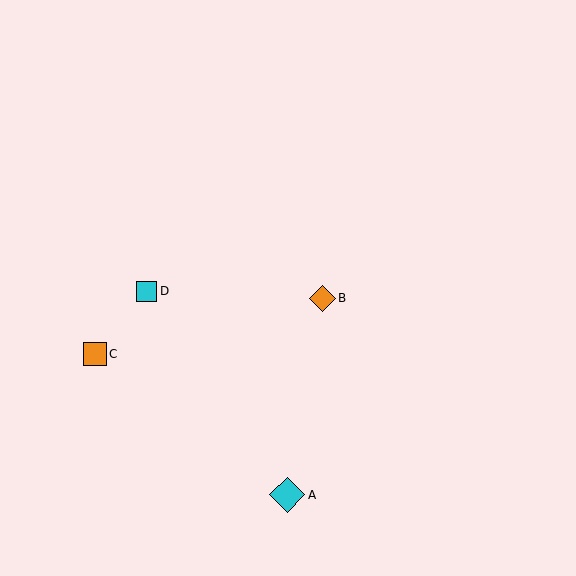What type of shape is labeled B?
Shape B is an orange diamond.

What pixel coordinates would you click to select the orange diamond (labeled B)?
Click at (323, 298) to select the orange diamond B.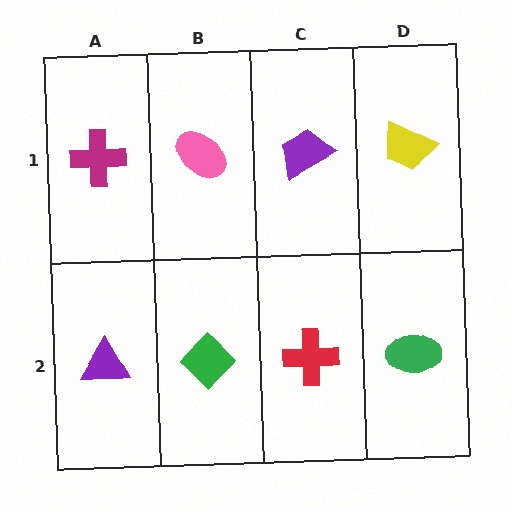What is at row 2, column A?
A purple triangle.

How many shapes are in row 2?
4 shapes.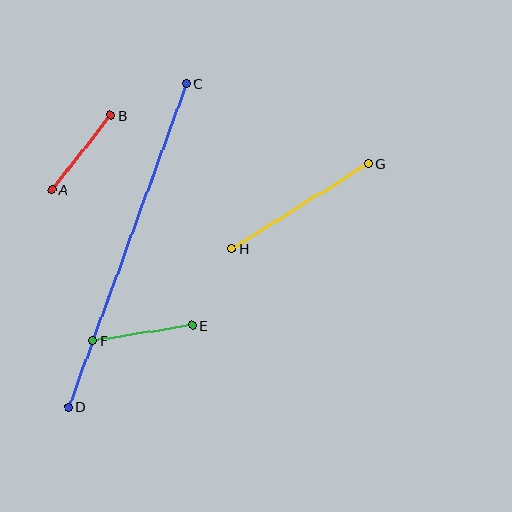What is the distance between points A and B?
The distance is approximately 95 pixels.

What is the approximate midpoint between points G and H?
The midpoint is at approximately (300, 206) pixels.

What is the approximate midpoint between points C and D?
The midpoint is at approximately (127, 245) pixels.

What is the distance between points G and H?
The distance is approximately 161 pixels.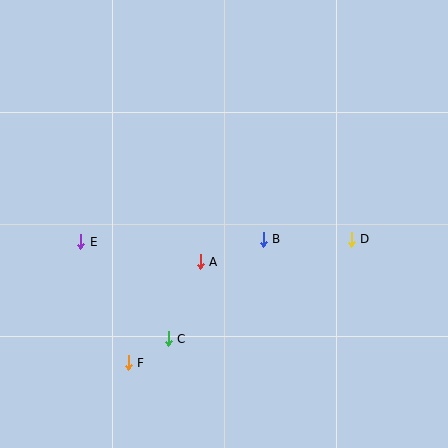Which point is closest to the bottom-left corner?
Point F is closest to the bottom-left corner.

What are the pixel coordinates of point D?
Point D is at (351, 239).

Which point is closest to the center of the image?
Point B at (263, 239) is closest to the center.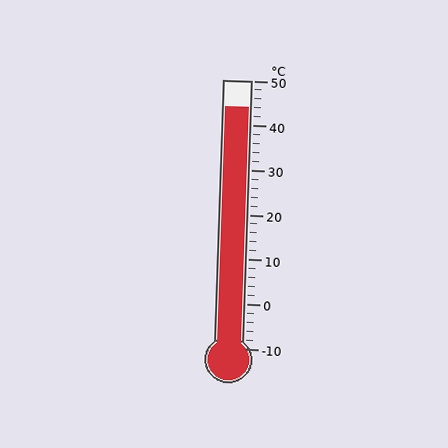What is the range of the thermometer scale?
The thermometer scale ranges from -10°C to 50°C.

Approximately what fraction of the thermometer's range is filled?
The thermometer is filled to approximately 90% of its range.